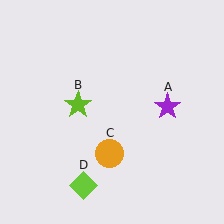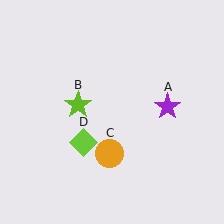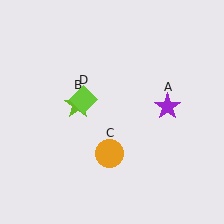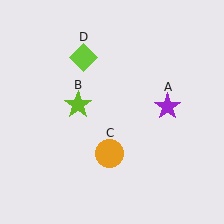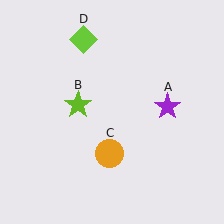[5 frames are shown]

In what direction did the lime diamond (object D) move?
The lime diamond (object D) moved up.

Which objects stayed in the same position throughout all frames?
Purple star (object A) and lime star (object B) and orange circle (object C) remained stationary.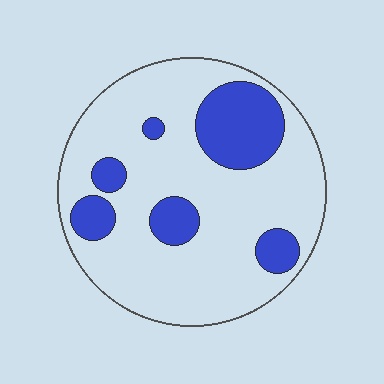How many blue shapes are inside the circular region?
6.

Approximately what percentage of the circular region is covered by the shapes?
Approximately 25%.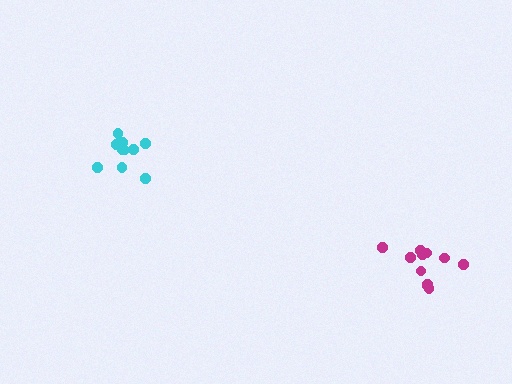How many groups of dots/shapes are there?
There are 2 groups.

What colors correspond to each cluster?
The clusters are colored: cyan, magenta.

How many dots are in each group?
Group 1: 10 dots, Group 2: 11 dots (21 total).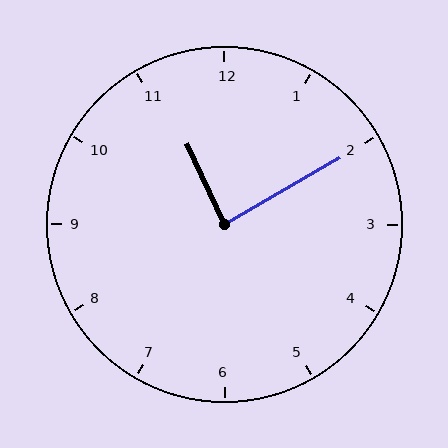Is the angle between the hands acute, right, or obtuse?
It is right.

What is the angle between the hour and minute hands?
Approximately 85 degrees.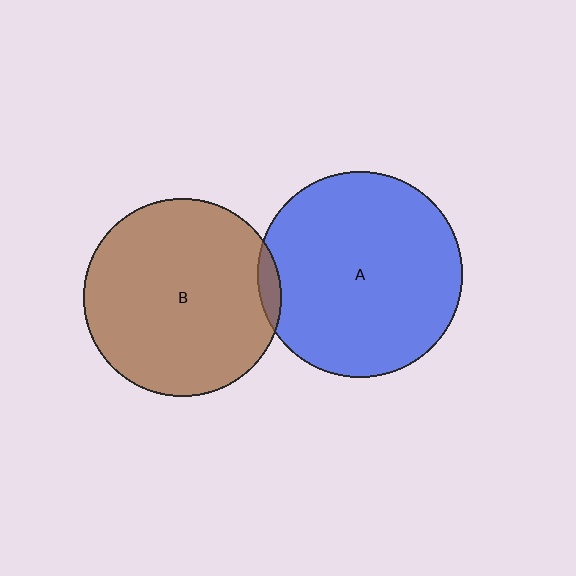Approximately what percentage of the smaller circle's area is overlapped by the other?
Approximately 5%.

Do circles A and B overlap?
Yes.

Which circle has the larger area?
Circle A (blue).